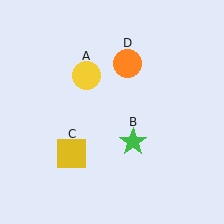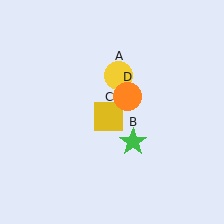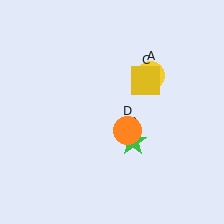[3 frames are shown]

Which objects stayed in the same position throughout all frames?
Green star (object B) remained stationary.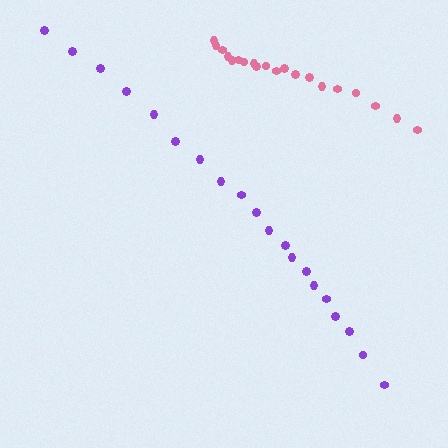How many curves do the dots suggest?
There are 2 distinct paths.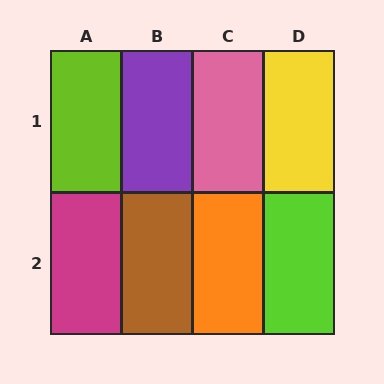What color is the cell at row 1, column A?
Lime.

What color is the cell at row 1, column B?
Purple.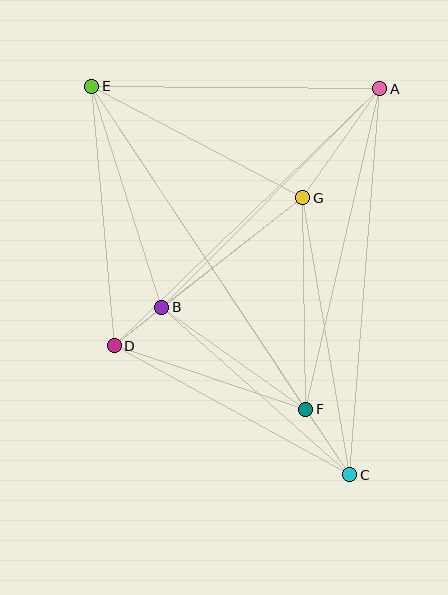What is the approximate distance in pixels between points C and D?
The distance between C and D is approximately 269 pixels.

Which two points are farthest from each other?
Points C and E are farthest from each other.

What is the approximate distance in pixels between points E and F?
The distance between E and F is approximately 387 pixels.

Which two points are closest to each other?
Points B and D are closest to each other.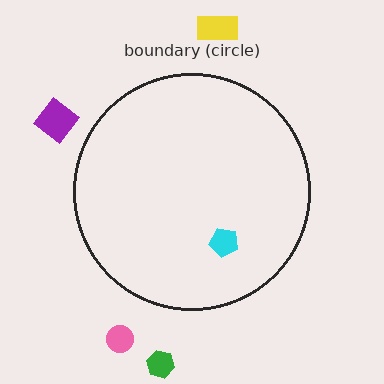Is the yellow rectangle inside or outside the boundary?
Outside.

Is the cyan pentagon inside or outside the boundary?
Inside.